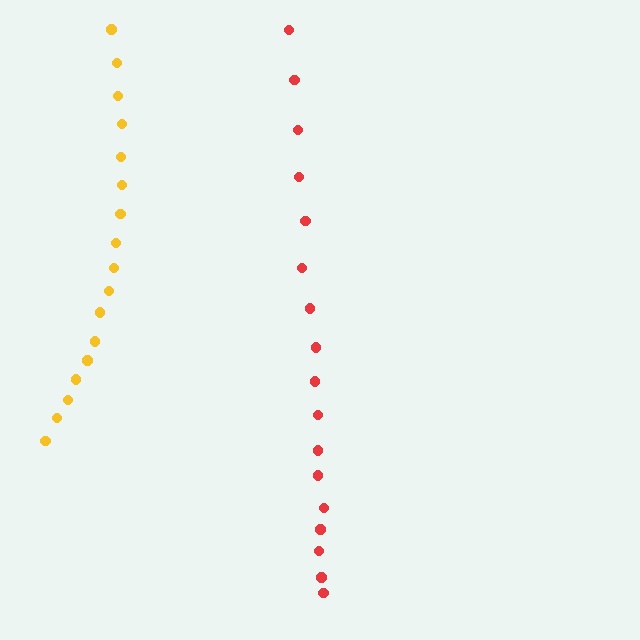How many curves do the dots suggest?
There are 2 distinct paths.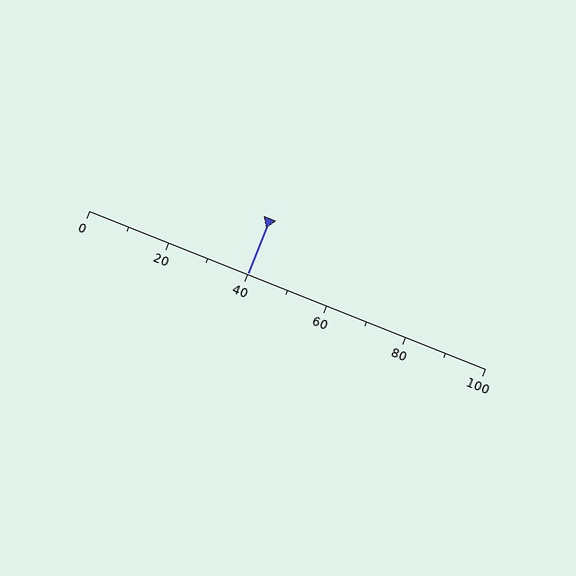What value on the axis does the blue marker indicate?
The marker indicates approximately 40.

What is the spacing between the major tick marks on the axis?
The major ticks are spaced 20 apart.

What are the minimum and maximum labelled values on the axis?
The axis runs from 0 to 100.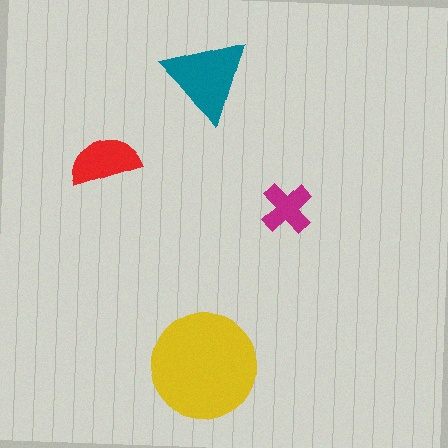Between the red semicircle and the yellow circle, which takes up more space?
The yellow circle.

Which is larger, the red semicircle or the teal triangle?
The teal triangle.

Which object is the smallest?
The magenta cross.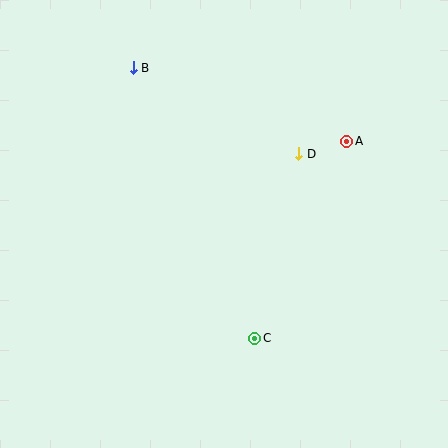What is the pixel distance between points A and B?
The distance between A and B is 226 pixels.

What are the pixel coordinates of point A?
Point A is at (347, 141).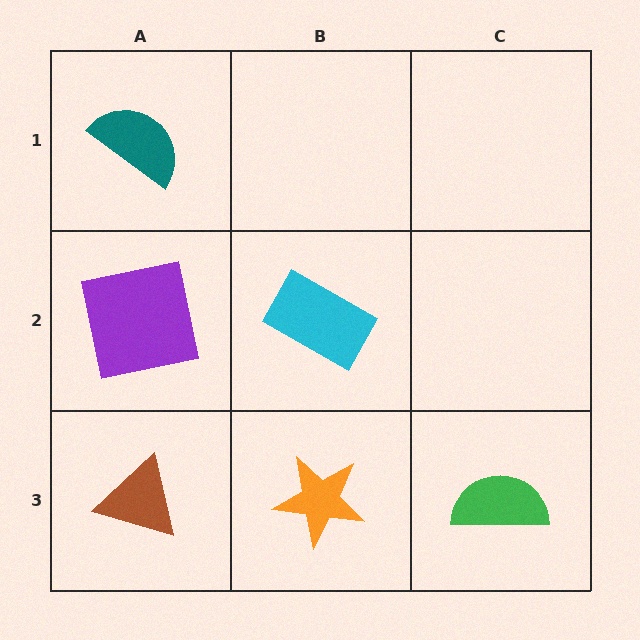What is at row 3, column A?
A brown triangle.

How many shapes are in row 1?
1 shape.